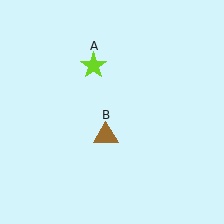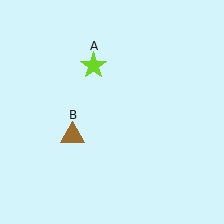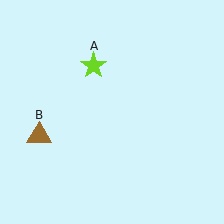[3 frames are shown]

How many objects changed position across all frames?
1 object changed position: brown triangle (object B).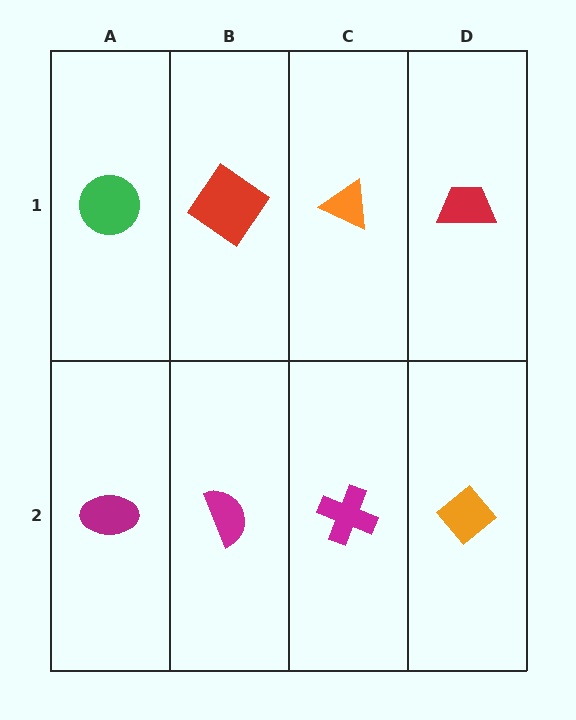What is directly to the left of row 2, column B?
A magenta ellipse.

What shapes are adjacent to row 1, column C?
A magenta cross (row 2, column C), a red diamond (row 1, column B), a red trapezoid (row 1, column D).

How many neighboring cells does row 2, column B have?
3.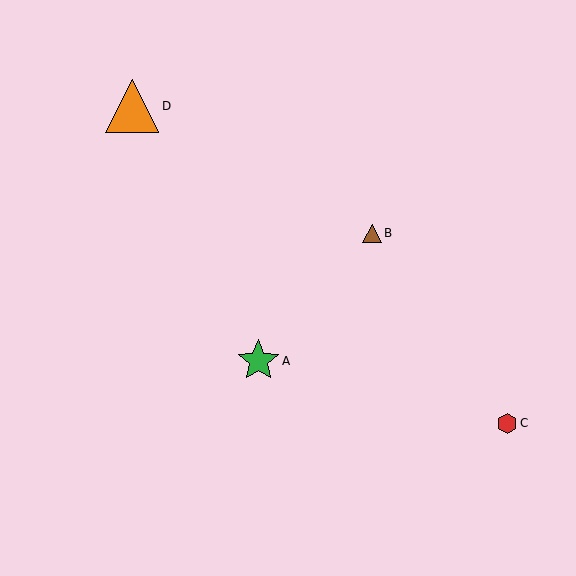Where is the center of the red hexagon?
The center of the red hexagon is at (507, 423).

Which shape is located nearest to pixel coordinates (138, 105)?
The orange triangle (labeled D) at (132, 106) is nearest to that location.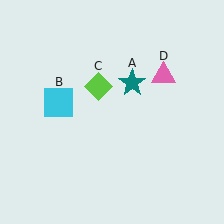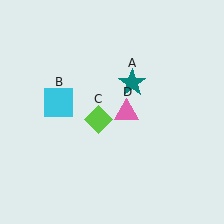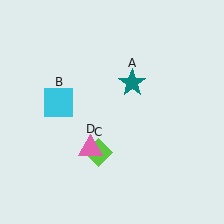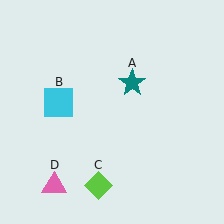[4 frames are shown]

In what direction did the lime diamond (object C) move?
The lime diamond (object C) moved down.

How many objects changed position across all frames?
2 objects changed position: lime diamond (object C), pink triangle (object D).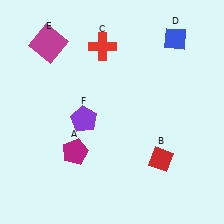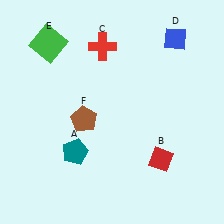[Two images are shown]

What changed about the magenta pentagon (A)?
In Image 1, A is magenta. In Image 2, it changed to teal.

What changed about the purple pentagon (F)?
In Image 1, F is purple. In Image 2, it changed to brown.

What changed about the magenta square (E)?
In Image 1, E is magenta. In Image 2, it changed to green.